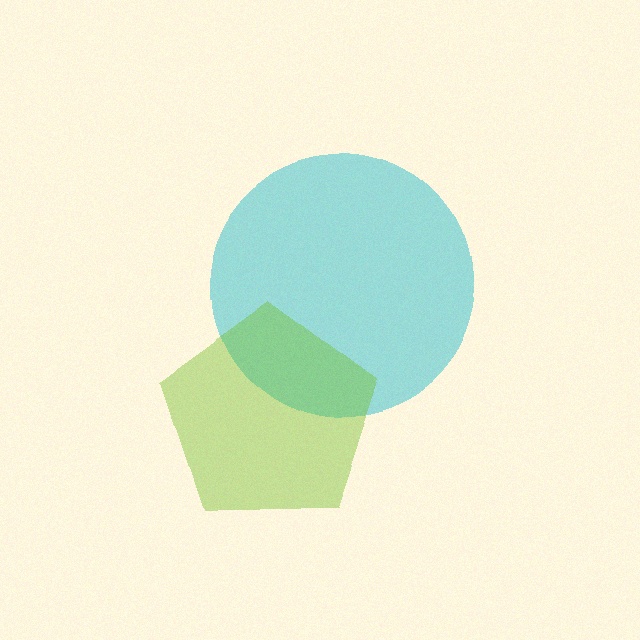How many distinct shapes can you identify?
There are 2 distinct shapes: a cyan circle, a lime pentagon.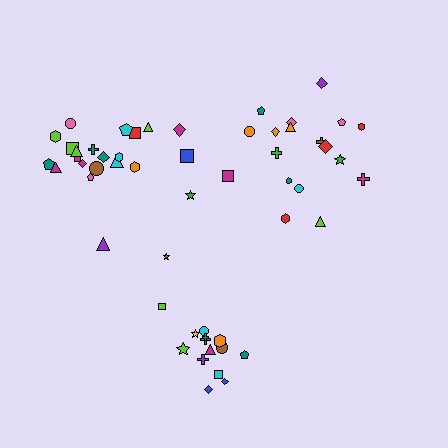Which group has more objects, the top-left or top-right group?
The top-left group.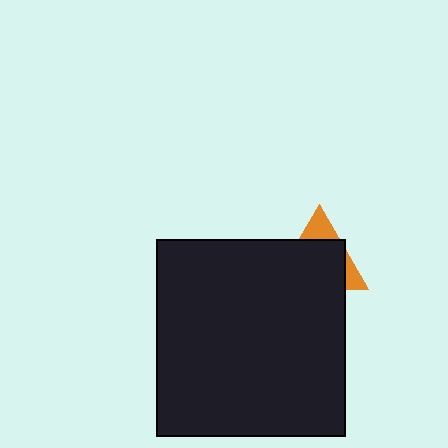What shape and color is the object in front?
The object in front is a black rectangle.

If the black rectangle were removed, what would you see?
You would see the complete orange triangle.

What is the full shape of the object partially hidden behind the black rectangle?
The partially hidden object is an orange triangle.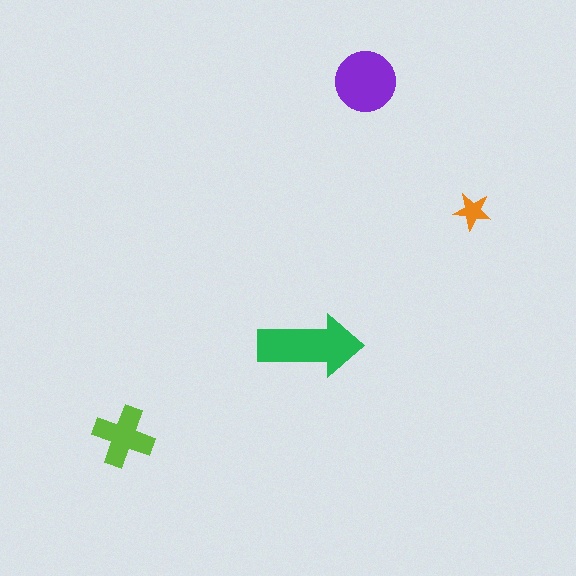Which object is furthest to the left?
The lime cross is leftmost.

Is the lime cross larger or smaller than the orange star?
Larger.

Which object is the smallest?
The orange star.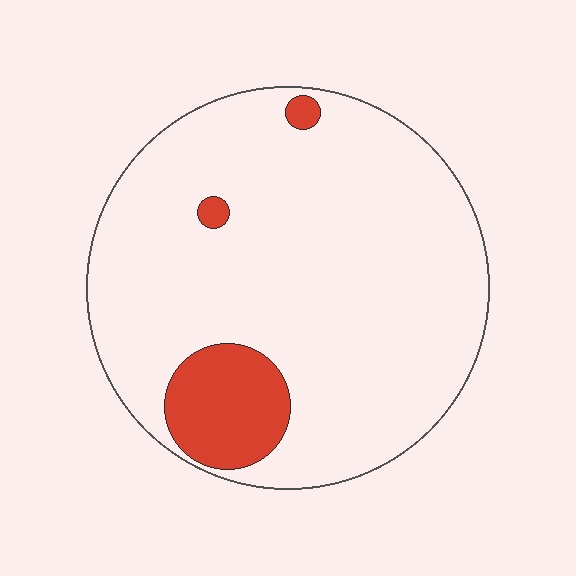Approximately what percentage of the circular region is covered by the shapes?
Approximately 10%.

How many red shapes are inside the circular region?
3.